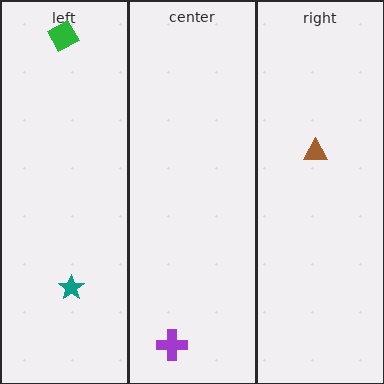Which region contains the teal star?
The left region.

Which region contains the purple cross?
The center region.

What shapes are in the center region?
The purple cross.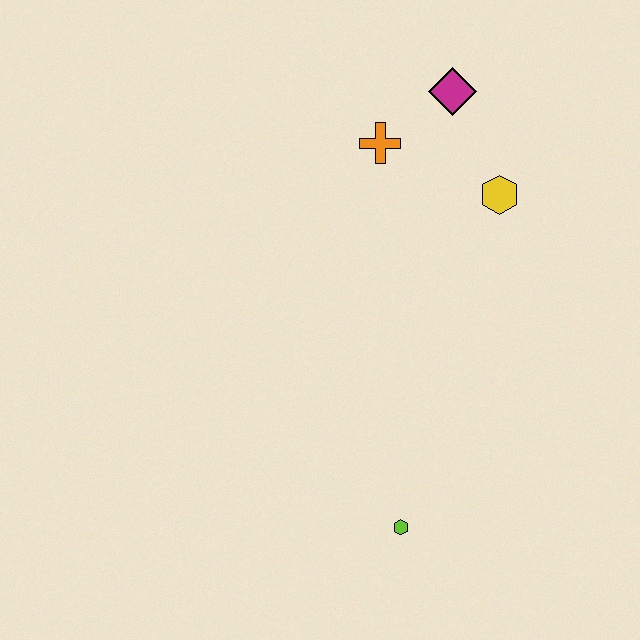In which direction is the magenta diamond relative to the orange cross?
The magenta diamond is to the right of the orange cross.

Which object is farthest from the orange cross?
The lime hexagon is farthest from the orange cross.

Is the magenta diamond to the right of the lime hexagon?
Yes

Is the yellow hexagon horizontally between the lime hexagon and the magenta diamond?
No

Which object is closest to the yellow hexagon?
The magenta diamond is closest to the yellow hexagon.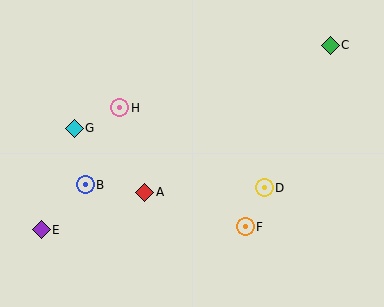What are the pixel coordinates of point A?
Point A is at (145, 192).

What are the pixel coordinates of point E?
Point E is at (41, 230).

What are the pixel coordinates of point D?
Point D is at (264, 188).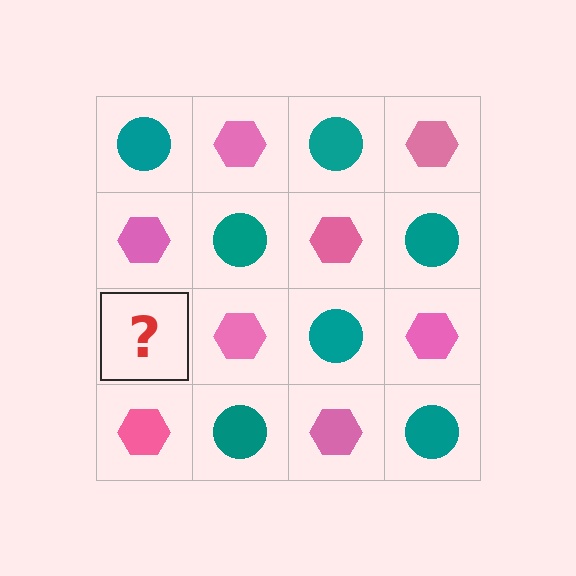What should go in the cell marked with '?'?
The missing cell should contain a teal circle.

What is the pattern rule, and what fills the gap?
The rule is that it alternates teal circle and pink hexagon in a checkerboard pattern. The gap should be filled with a teal circle.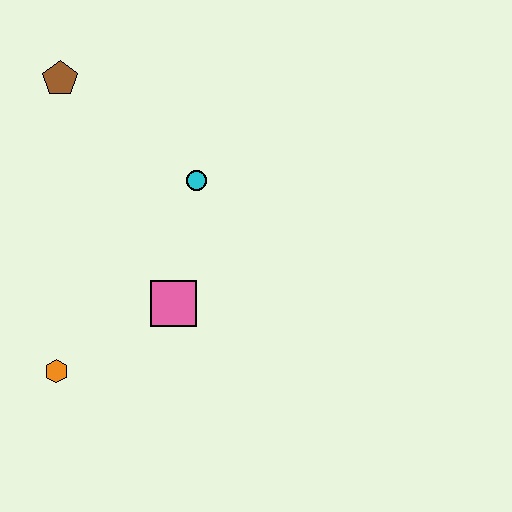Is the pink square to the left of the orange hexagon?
No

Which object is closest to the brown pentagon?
The cyan circle is closest to the brown pentagon.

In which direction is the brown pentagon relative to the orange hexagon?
The brown pentagon is above the orange hexagon.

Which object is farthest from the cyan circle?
The orange hexagon is farthest from the cyan circle.